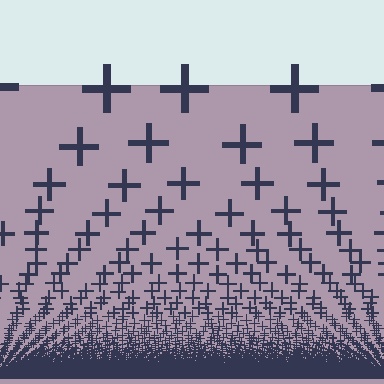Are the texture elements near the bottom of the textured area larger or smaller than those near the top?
Smaller. The gradient is inverted — elements near the bottom are smaller and denser.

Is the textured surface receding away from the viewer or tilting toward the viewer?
The surface appears to tilt toward the viewer. Texture elements get larger and sparser toward the top.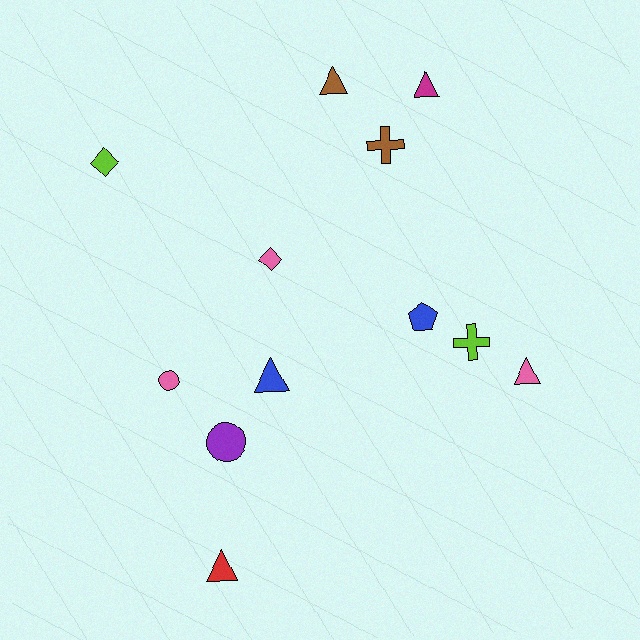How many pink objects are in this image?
There are 3 pink objects.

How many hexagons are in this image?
There are no hexagons.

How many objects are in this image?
There are 12 objects.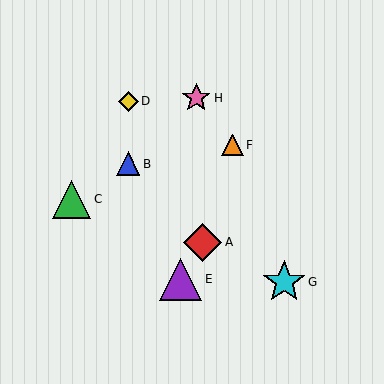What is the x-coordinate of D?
Object D is at x≈128.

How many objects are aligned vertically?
2 objects (B, D) are aligned vertically.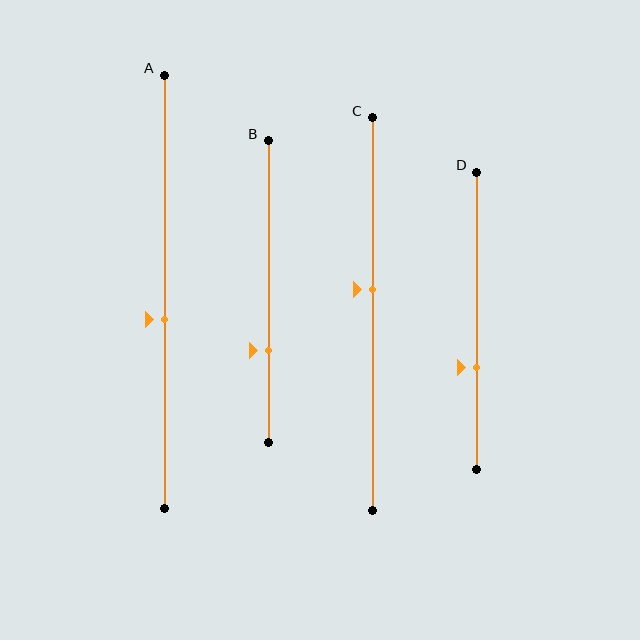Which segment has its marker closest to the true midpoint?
Segment C has its marker closest to the true midpoint.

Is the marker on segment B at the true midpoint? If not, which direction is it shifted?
No, the marker on segment B is shifted downward by about 20% of the segment length.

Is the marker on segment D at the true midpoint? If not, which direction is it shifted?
No, the marker on segment D is shifted downward by about 16% of the segment length.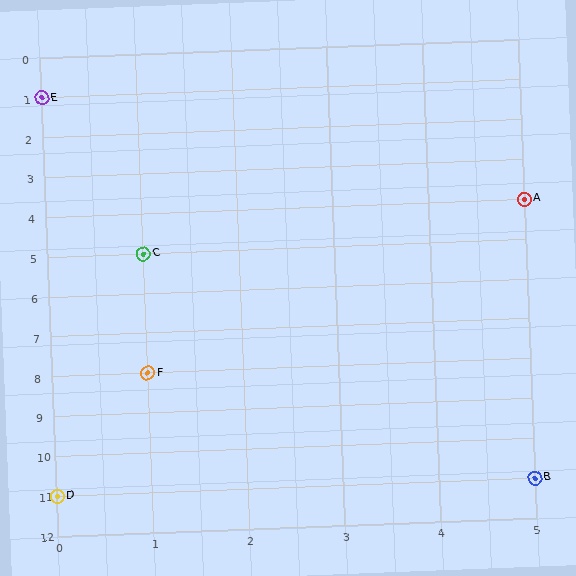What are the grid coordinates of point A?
Point A is at grid coordinates (5, 4).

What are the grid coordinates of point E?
Point E is at grid coordinates (0, 1).